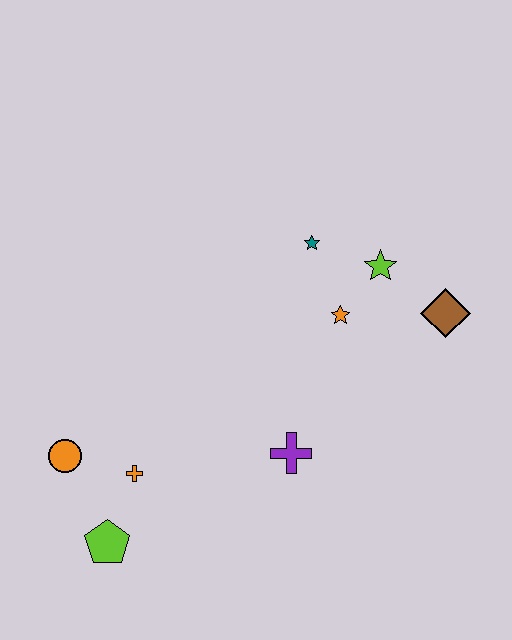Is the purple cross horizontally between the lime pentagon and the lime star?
Yes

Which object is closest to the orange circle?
The orange cross is closest to the orange circle.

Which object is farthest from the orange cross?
The brown diamond is farthest from the orange cross.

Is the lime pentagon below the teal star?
Yes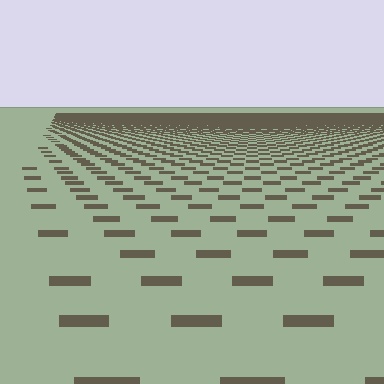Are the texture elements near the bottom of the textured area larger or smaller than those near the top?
Larger. Near the bottom, elements are closer to the viewer and appear at a bigger on-screen size.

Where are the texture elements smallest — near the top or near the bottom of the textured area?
Near the top.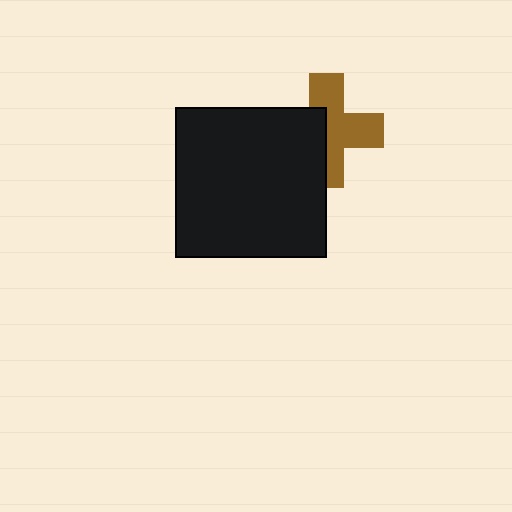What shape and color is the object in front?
The object in front is a black square.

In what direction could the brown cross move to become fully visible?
The brown cross could move right. That would shift it out from behind the black square entirely.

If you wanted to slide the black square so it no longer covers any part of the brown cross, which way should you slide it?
Slide it left — that is the most direct way to separate the two shapes.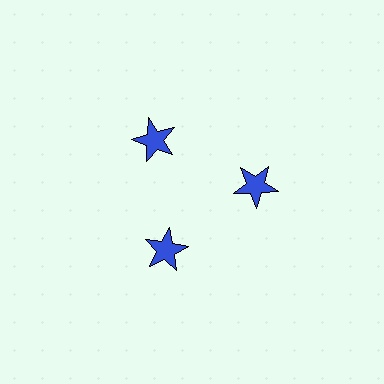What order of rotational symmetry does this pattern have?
This pattern has 3-fold rotational symmetry.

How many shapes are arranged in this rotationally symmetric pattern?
There are 3 shapes, arranged in 3 groups of 1.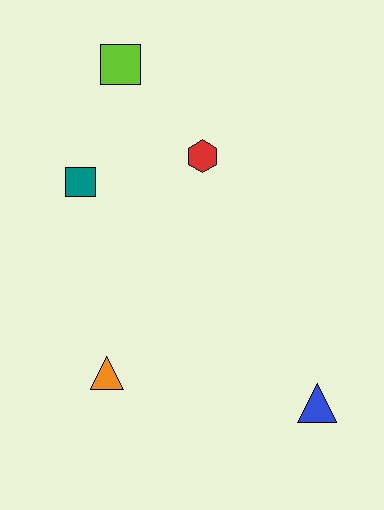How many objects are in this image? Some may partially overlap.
There are 5 objects.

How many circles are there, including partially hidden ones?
There are no circles.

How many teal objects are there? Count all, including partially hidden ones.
There is 1 teal object.